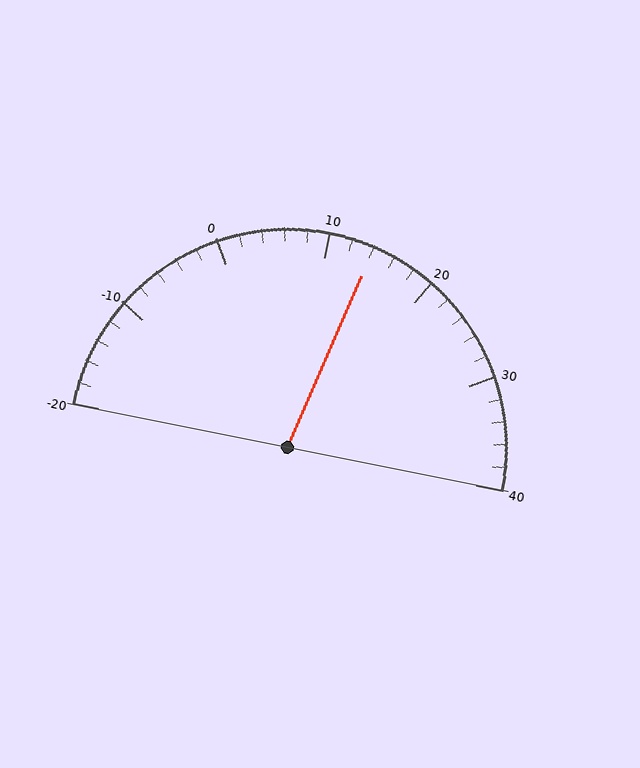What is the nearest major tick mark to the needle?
The nearest major tick mark is 10.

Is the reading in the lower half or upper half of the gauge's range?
The reading is in the upper half of the range (-20 to 40).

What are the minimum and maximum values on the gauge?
The gauge ranges from -20 to 40.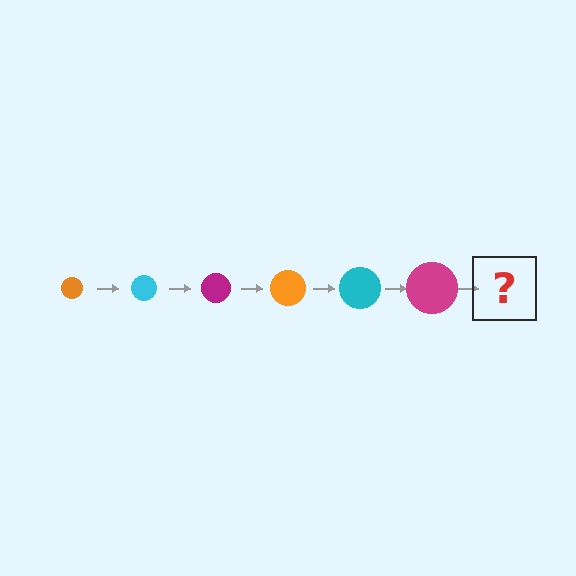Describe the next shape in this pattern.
It should be an orange circle, larger than the previous one.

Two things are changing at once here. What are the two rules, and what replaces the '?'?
The two rules are that the circle grows larger each step and the color cycles through orange, cyan, and magenta. The '?' should be an orange circle, larger than the previous one.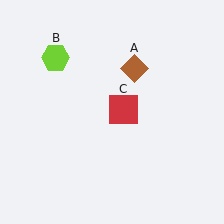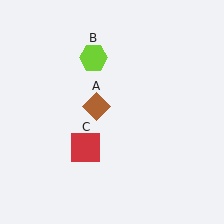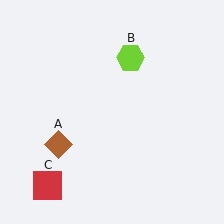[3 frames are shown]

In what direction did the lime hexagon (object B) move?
The lime hexagon (object B) moved right.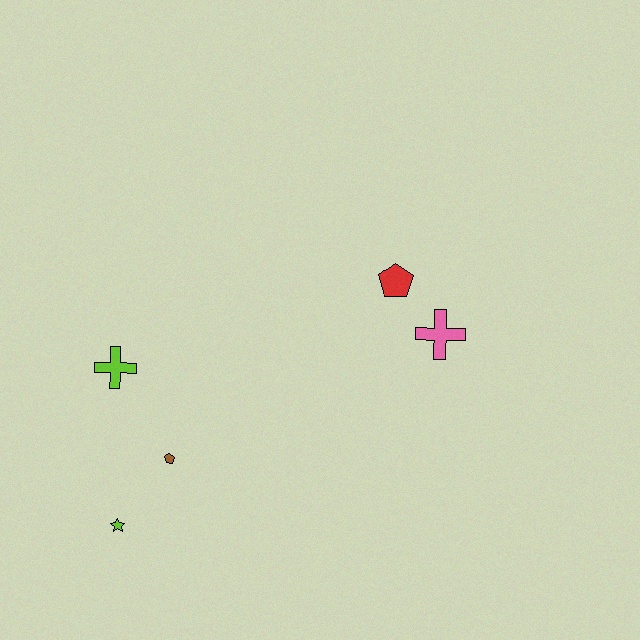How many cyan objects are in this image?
There are no cyan objects.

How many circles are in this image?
There are no circles.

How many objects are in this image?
There are 5 objects.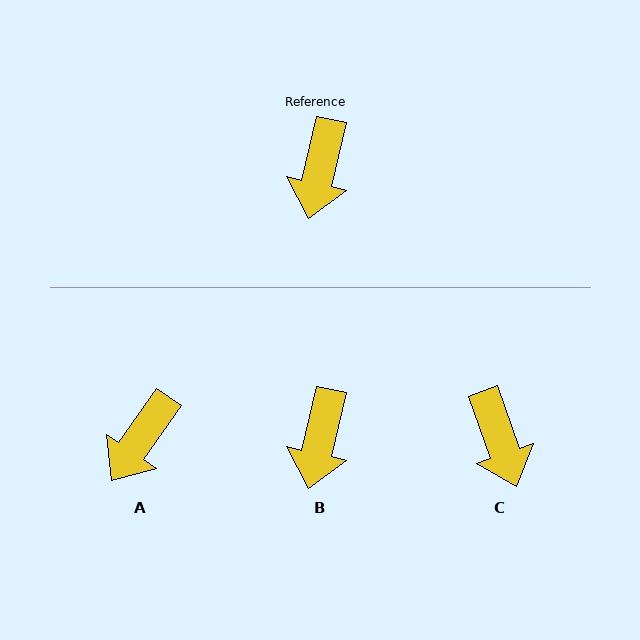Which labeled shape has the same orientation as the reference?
B.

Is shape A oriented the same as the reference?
No, it is off by about 22 degrees.